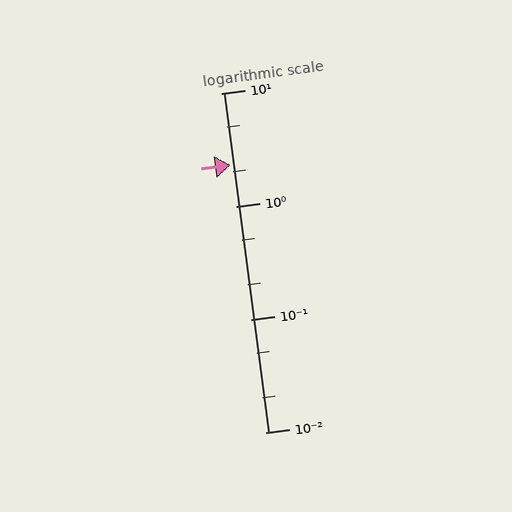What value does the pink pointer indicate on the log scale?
The pointer indicates approximately 2.3.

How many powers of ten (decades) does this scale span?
The scale spans 3 decades, from 0.01 to 10.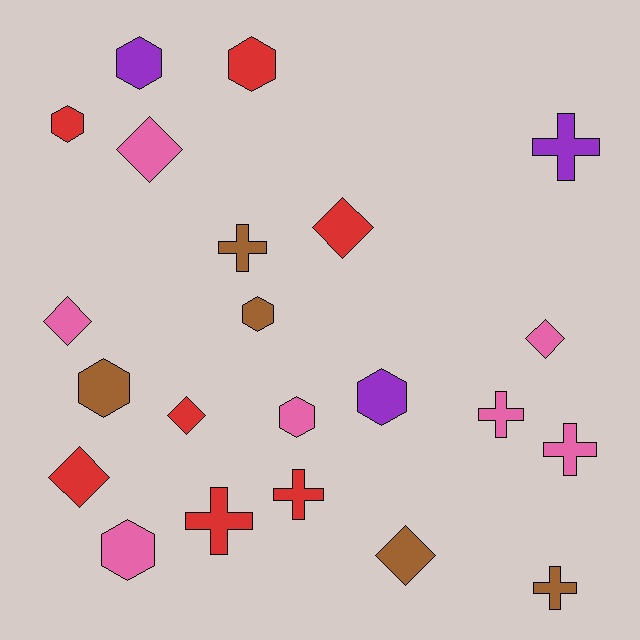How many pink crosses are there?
There are 2 pink crosses.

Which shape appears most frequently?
Hexagon, with 8 objects.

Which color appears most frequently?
Pink, with 7 objects.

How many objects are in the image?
There are 22 objects.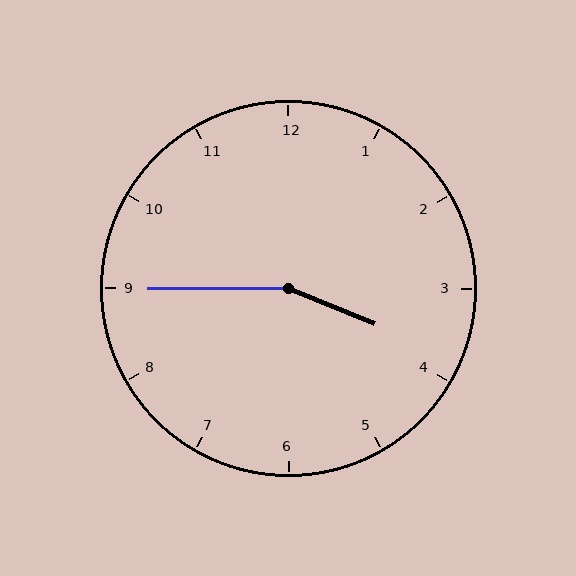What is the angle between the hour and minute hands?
Approximately 158 degrees.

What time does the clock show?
3:45.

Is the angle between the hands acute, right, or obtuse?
It is obtuse.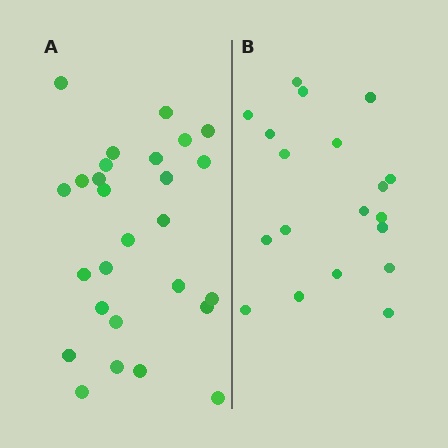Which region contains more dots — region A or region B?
Region A (the left region) has more dots.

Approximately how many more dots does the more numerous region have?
Region A has roughly 8 or so more dots than region B.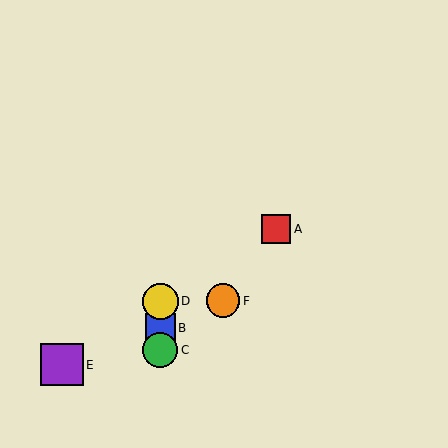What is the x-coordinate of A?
Object A is at x≈276.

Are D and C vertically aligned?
Yes, both are at x≈160.